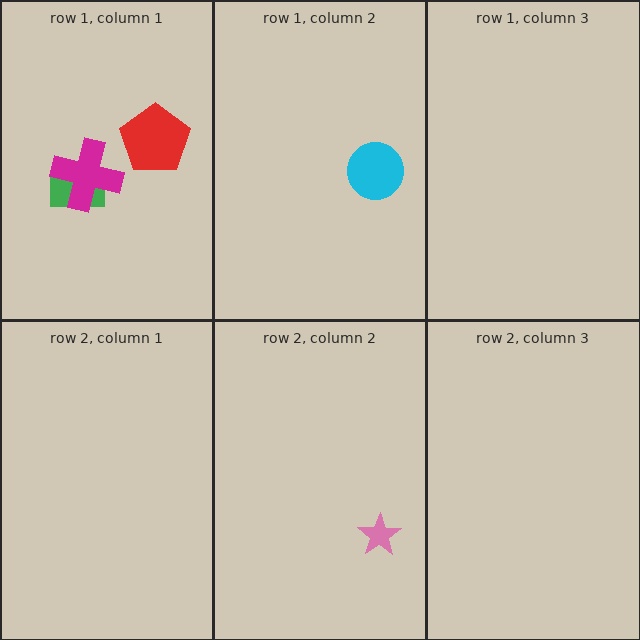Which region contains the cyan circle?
The row 1, column 2 region.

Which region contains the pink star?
The row 2, column 2 region.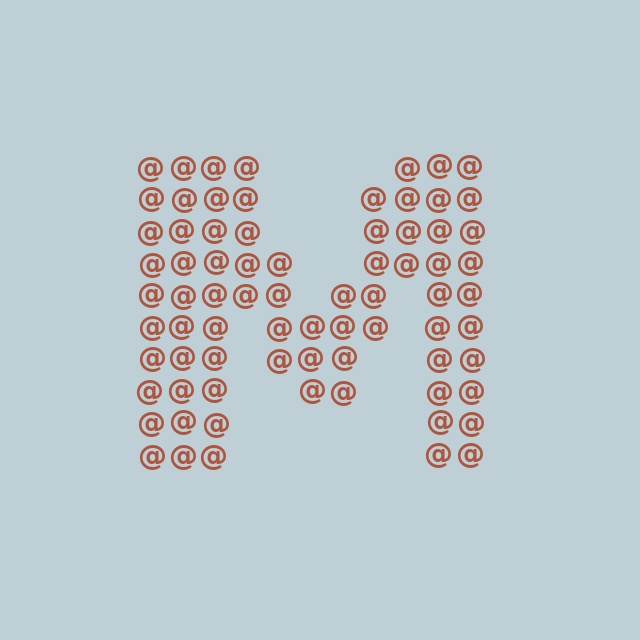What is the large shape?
The large shape is the letter M.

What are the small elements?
The small elements are at signs.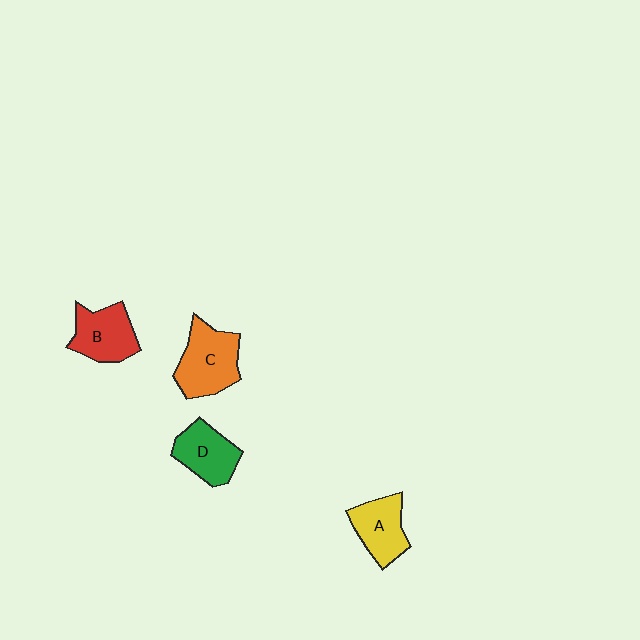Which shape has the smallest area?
Shape A (yellow).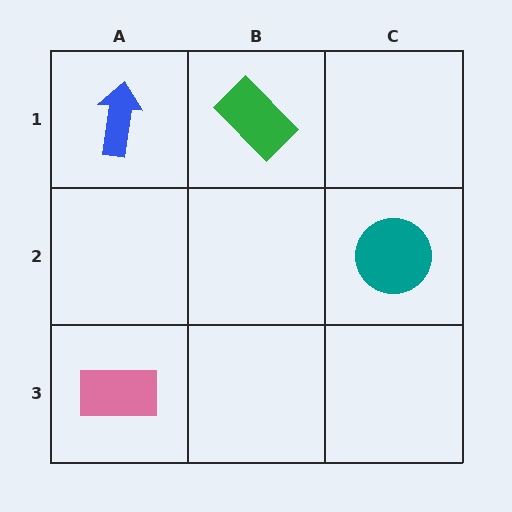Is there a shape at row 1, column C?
No, that cell is empty.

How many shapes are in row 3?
1 shape.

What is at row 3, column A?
A pink rectangle.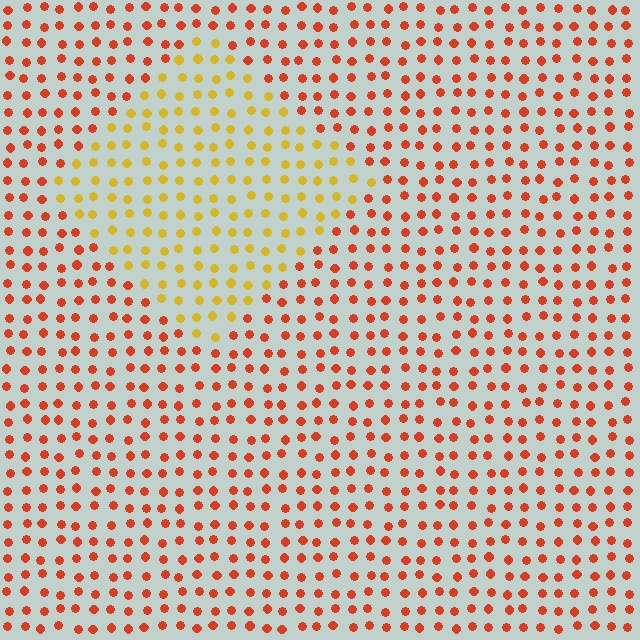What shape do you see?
I see a diamond.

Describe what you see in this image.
The image is filled with small red elements in a uniform arrangement. A diamond-shaped region is visible where the elements are tinted to a slightly different hue, forming a subtle color boundary.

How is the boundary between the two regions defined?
The boundary is defined purely by a slight shift in hue (about 40 degrees). Spacing, size, and orientation are identical on both sides.